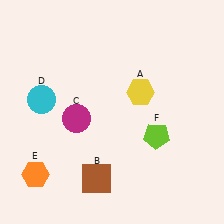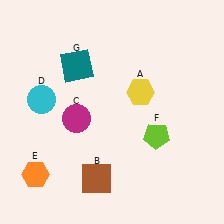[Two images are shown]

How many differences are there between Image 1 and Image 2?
There is 1 difference between the two images.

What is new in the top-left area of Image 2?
A teal square (G) was added in the top-left area of Image 2.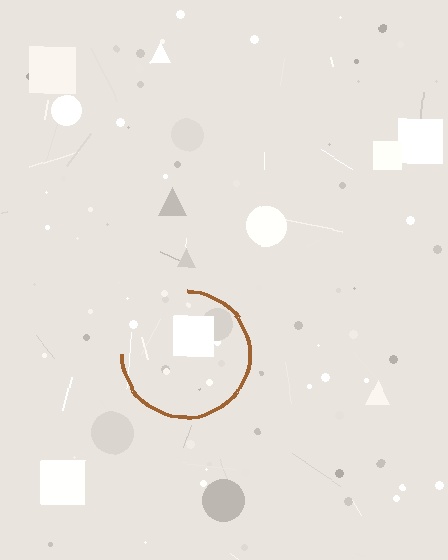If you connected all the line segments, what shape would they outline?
They would outline a circle.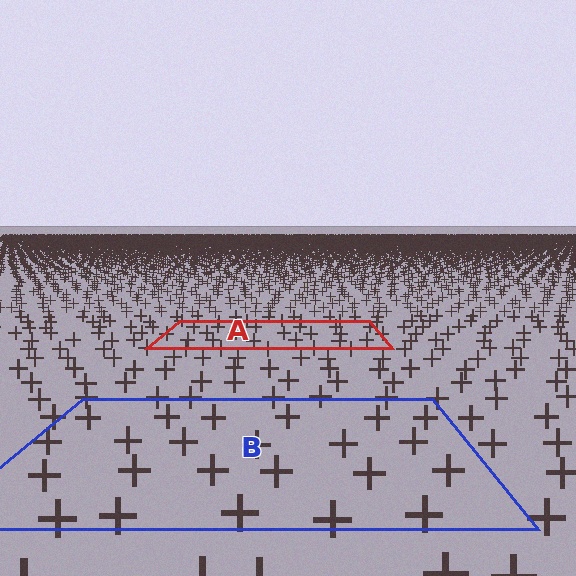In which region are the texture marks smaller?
The texture marks are smaller in region A, because it is farther away.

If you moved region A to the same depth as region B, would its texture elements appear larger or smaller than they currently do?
They would appear larger. At a closer depth, the same texture elements are projected at a bigger on-screen size.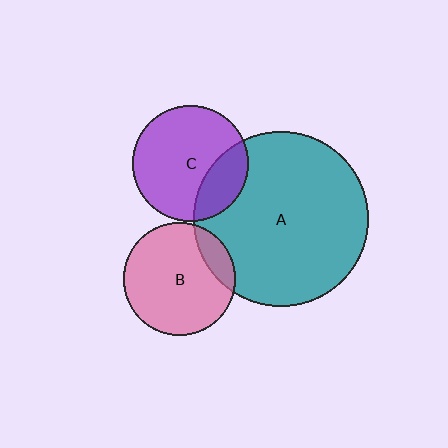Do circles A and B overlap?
Yes.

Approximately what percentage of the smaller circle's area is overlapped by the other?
Approximately 15%.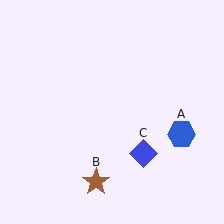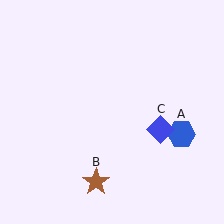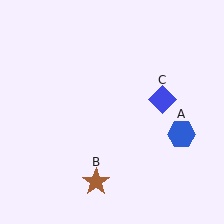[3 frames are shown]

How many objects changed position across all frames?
1 object changed position: blue diamond (object C).